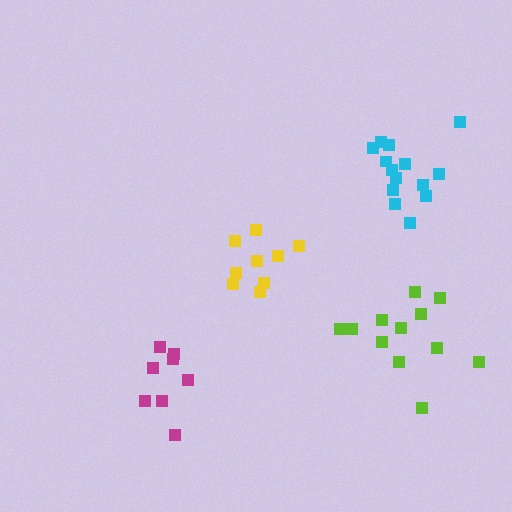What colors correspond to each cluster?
The clusters are colored: lime, cyan, yellow, magenta.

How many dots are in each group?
Group 1: 12 dots, Group 2: 14 dots, Group 3: 9 dots, Group 4: 8 dots (43 total).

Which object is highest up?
The cyan cluster is topmost.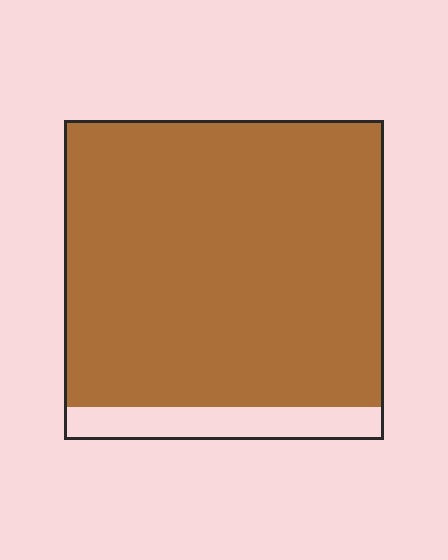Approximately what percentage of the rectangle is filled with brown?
Approximately 90%.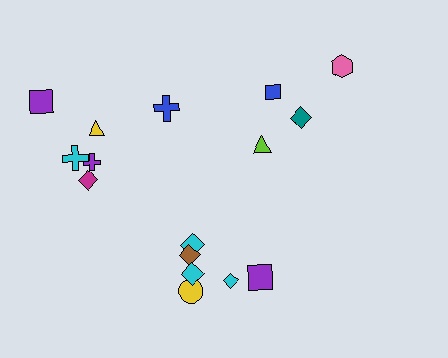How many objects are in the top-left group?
There are 6 objects.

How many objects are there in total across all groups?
There are 17 objects.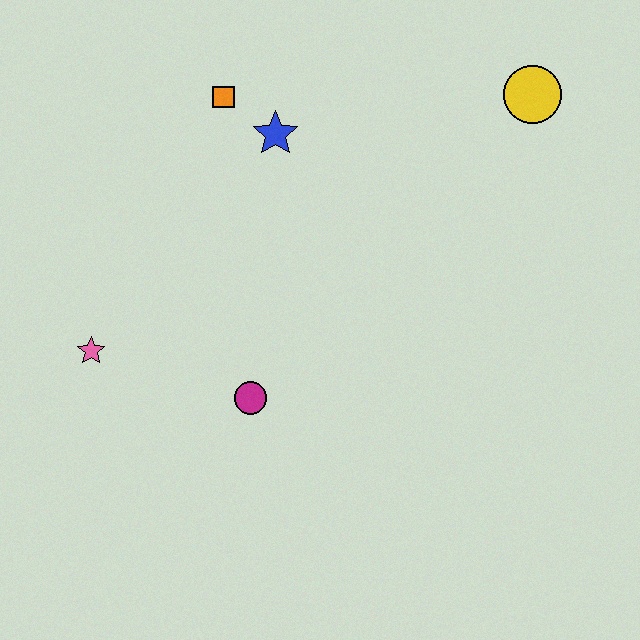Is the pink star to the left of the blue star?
Yes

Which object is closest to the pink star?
The magenta circle is closest to the pink star.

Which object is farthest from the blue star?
The pink star is farthest from the blue star.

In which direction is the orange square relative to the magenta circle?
The orange square is above the magenta circle.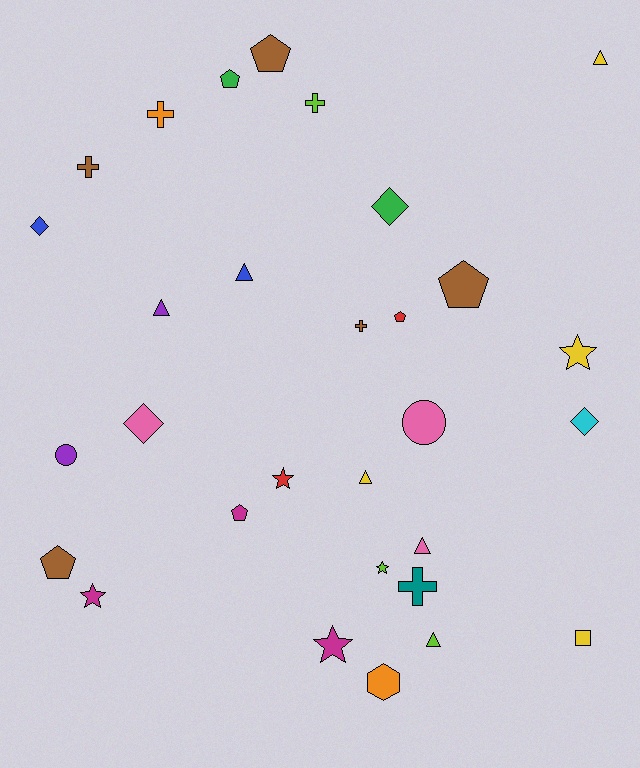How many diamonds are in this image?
There are 4 diamonds.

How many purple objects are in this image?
There are 2 purple objects.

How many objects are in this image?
There are 30 objects.